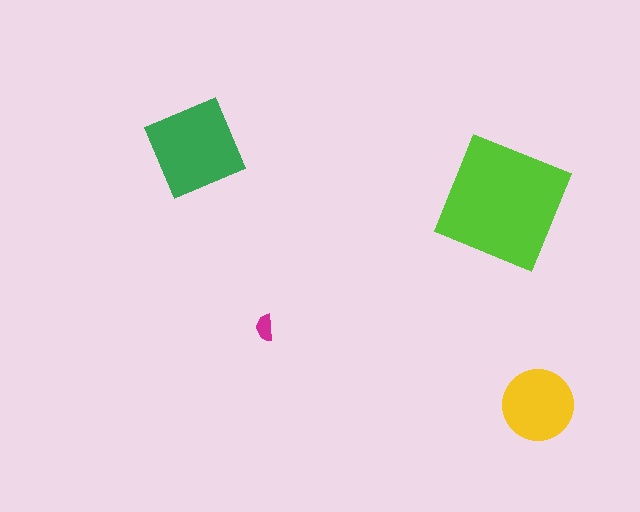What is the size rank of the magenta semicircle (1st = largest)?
4th.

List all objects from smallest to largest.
The magenta semicircle, the yellow circle, the green diamond, the lime square.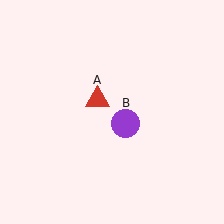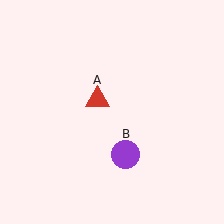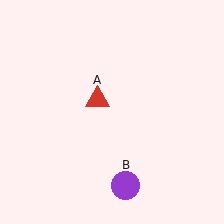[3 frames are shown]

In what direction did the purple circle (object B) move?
The purple circle (object B) moved down.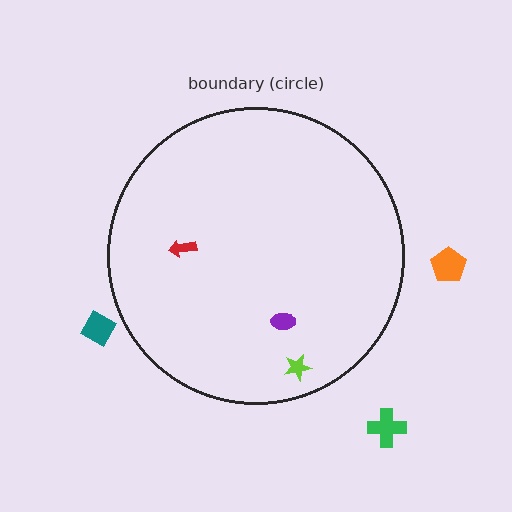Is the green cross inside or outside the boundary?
Outside.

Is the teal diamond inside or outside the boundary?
Outside.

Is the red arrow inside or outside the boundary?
Inside.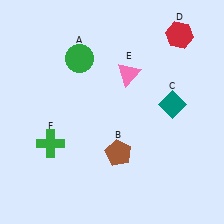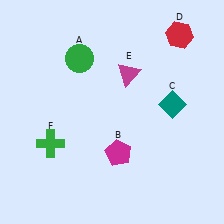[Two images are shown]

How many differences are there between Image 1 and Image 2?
There are 2 differences between the two images.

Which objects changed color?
B changed from brown to magenta. E changed from pink to magenta.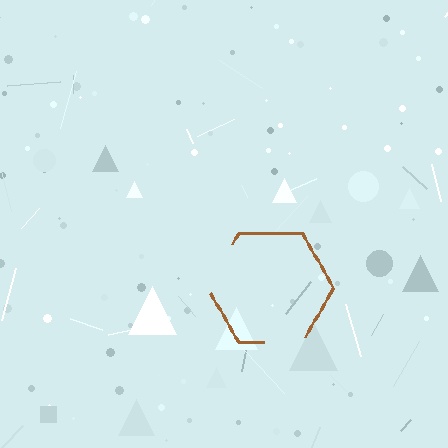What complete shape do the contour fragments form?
The contour fragments form a hexagon.